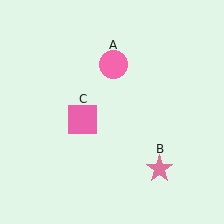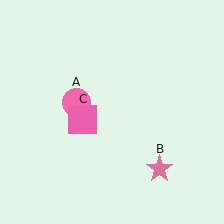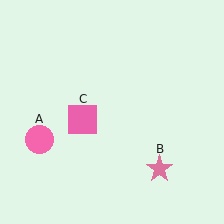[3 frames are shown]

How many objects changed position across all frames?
1 object changed position: pink circle (object A).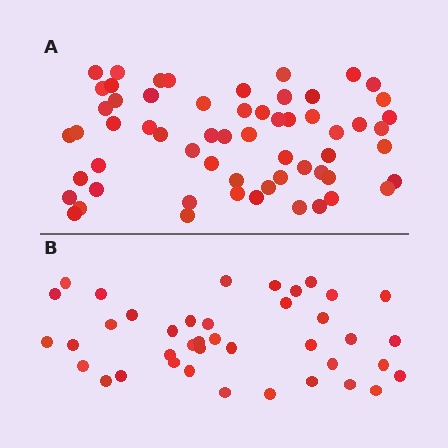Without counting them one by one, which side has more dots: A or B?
Region A (the top region) has more dots.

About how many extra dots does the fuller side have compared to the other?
Region A has approximately 20 more dots than region B.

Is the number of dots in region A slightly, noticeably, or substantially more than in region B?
Region A has substantially more. The ratio is roughly 1.5 to 1.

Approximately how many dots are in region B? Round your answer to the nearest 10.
About 40 dots.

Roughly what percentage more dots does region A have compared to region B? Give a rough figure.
About 50% more.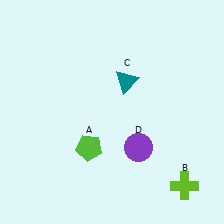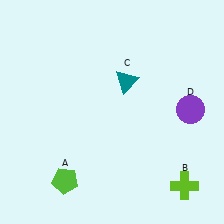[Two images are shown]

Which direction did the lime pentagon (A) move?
The lime pentagon (A) moved down.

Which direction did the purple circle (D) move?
The purple circle (D) moved right.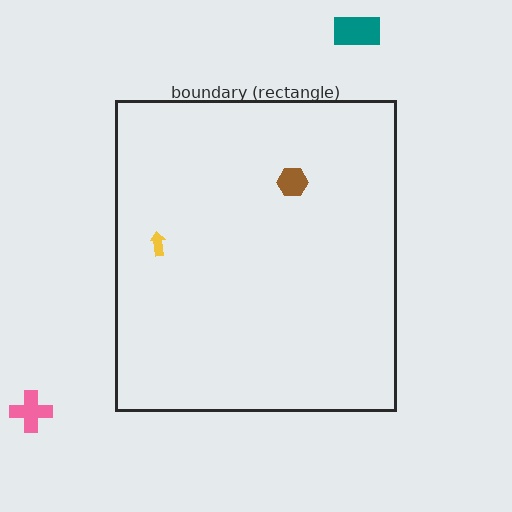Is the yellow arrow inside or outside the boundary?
Inside.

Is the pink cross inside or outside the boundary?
Outside.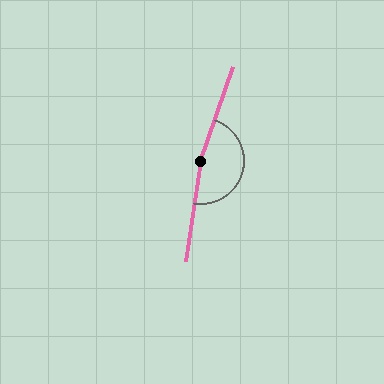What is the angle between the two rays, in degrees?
Approximately 169 degrees.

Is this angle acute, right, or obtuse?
It is obtuse.